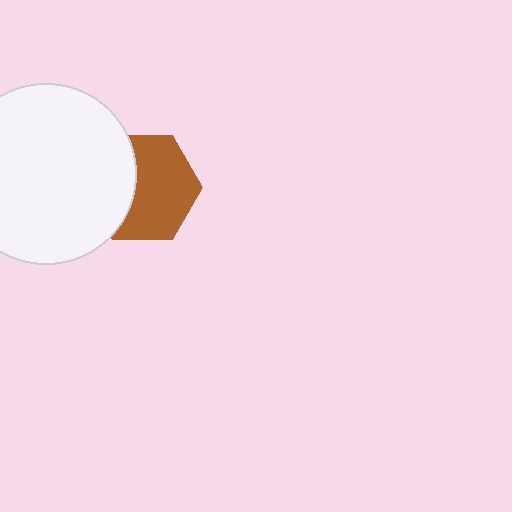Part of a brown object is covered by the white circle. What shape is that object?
It is a hexagon.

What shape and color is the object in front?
The object in front is a white circle.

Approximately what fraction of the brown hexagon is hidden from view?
Roughly 37% of the brown hexagon is hidden behind the white circle.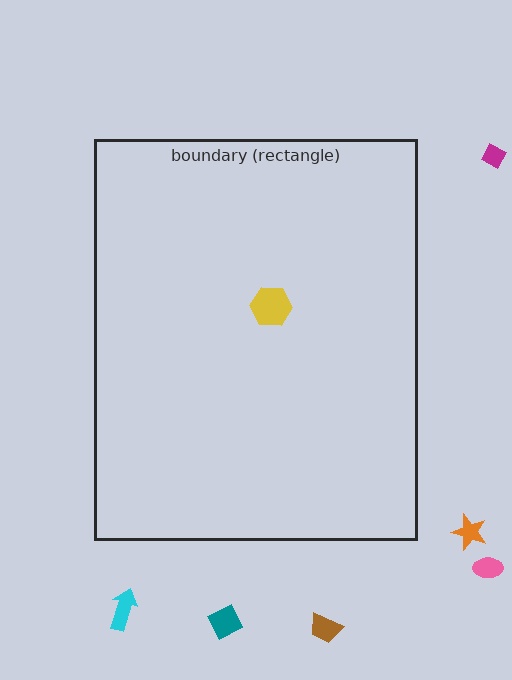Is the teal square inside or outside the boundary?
Outside.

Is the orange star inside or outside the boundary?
Outside.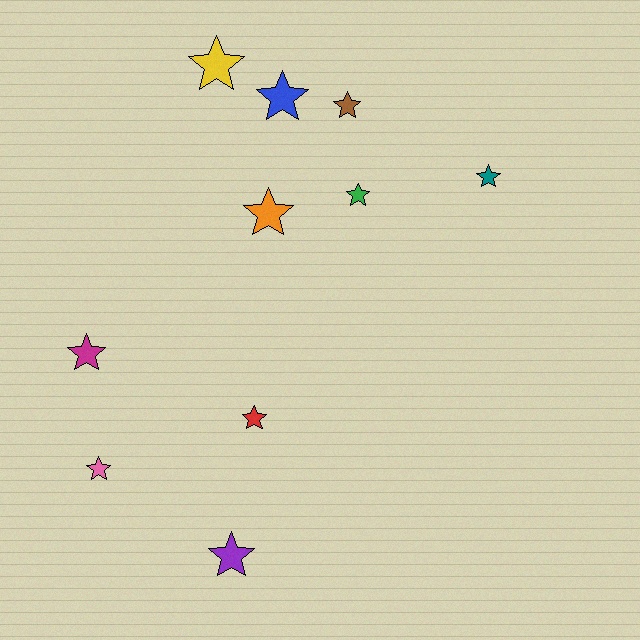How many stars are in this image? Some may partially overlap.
There are 10 stars.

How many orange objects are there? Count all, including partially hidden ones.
There is 1 orange object.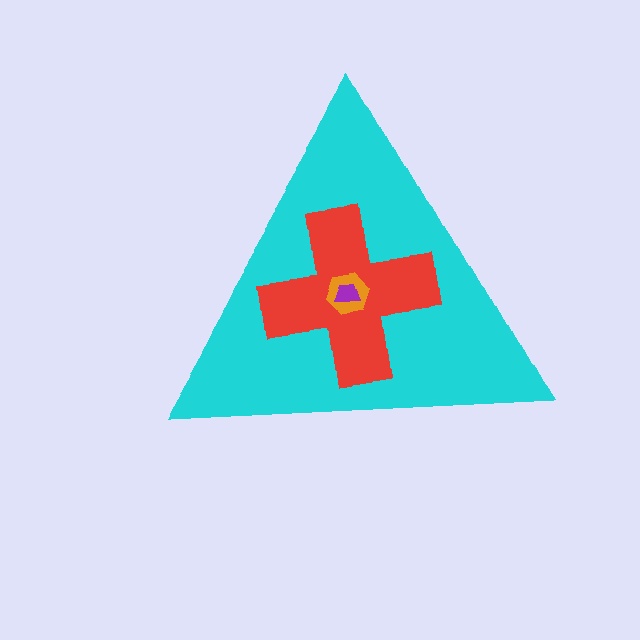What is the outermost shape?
The cyan triangle.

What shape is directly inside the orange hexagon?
The purple trapezoid.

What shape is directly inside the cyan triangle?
The red cross.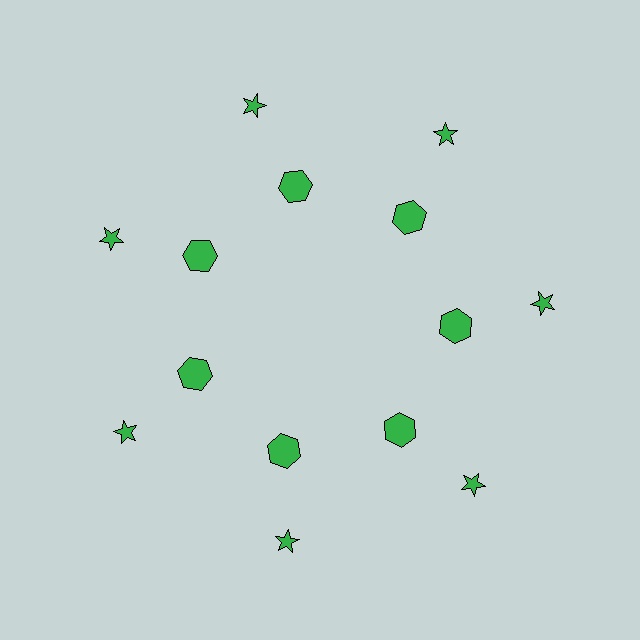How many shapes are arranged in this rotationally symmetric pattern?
There are 14 shapes, arranged in 7 groups of 2.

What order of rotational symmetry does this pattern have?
This pattern has 7-fold rotational symmetry.